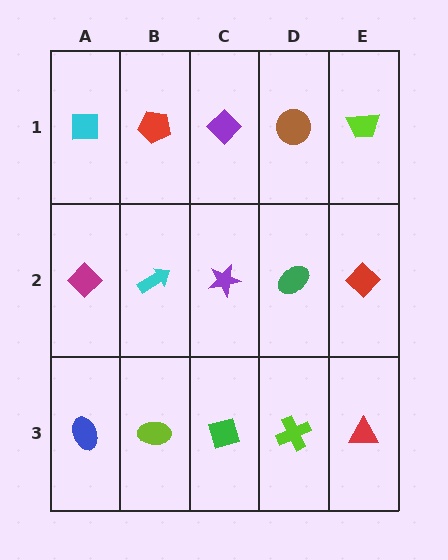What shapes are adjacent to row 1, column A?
A magenta diamond (row 2, column A), a red pentagon (row 1, column B).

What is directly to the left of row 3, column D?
A green diamond.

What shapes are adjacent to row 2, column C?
A purple diamond (row 1, column C), a green diamond (row 3, column C), a cyan arrow (row 2, column B), a green ellipse (row 2, column D).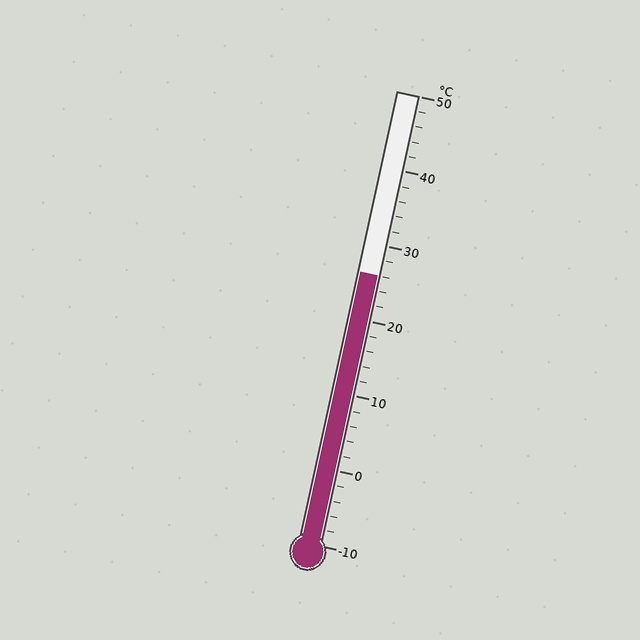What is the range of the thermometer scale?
The thermometer scale ranges from -10°C to 50°C.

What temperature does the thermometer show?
The thermometer shows approximately 26°C.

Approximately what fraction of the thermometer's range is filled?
The thermometer is filled to approximately 60% of its range.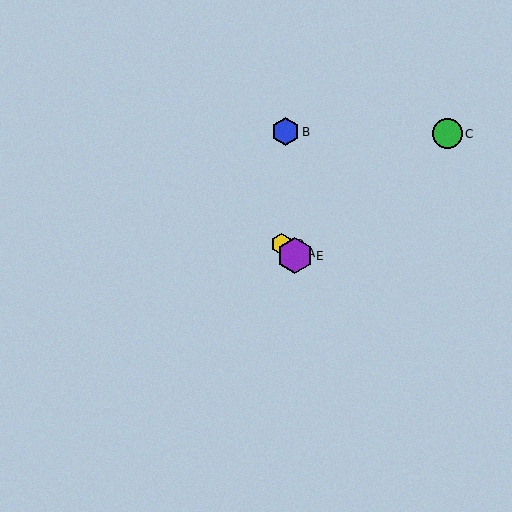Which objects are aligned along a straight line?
Objects A, D, E are aligned along a straight line.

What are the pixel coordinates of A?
Object A is at (292, 253).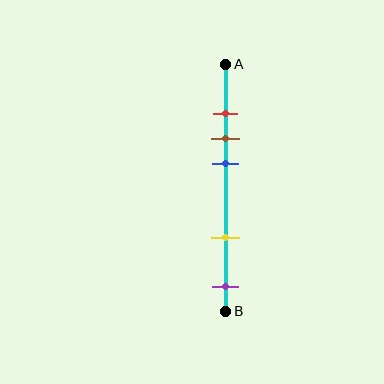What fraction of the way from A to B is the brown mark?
The brown mark is approximately 30% (0.3) of the way from A to B.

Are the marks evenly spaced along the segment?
No, the marks are not evenly spaced.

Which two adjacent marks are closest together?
The red and brown marks are the closest adjacent pair.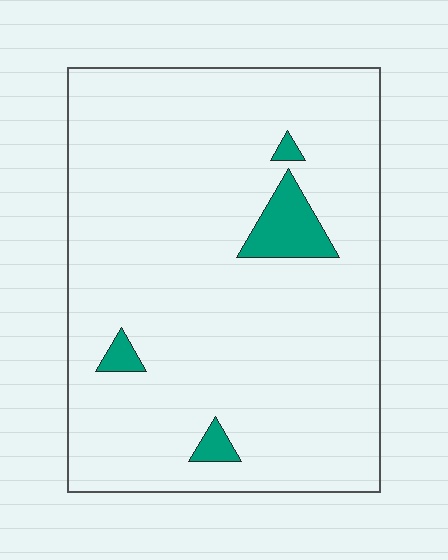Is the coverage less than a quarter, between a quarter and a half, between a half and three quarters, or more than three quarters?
Less than a quarter.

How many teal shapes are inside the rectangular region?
4.